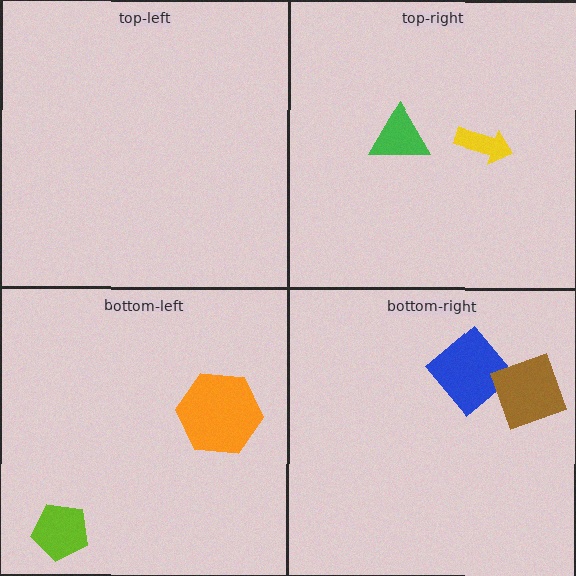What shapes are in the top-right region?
The green triangle, the yellow arrow.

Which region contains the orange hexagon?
The bottom-left region.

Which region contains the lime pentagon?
The bottom-left region.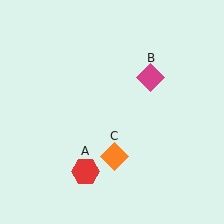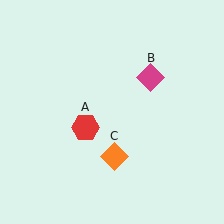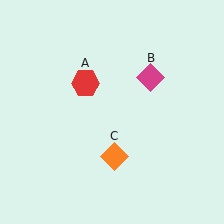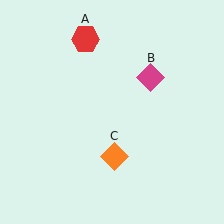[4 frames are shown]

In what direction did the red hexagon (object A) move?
The red hexagon (object A) moved up.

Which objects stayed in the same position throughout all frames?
Magenta diamond (object B) and orange diamond (object C) remained stationary.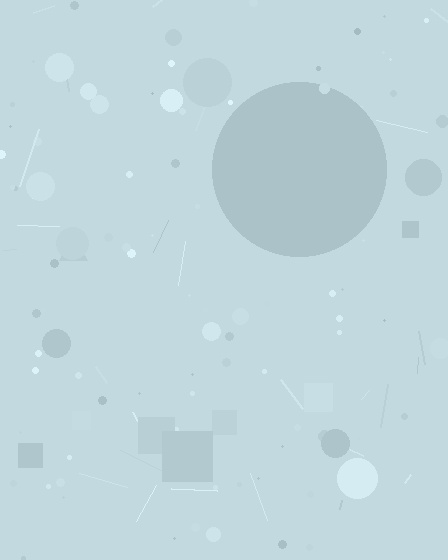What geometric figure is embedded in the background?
A circle is embedded in the background.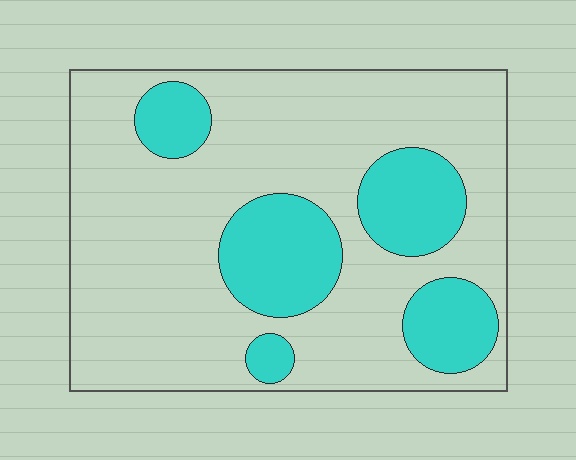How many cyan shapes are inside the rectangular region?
5.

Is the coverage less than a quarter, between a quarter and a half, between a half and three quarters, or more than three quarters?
Between a quarter and a half.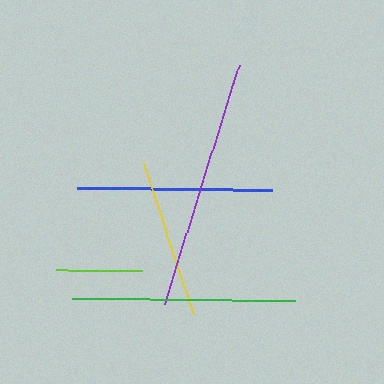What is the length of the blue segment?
The blue segment is approximately 195 pixels long.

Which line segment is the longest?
The purple line is the longest at approximately 250 pixels.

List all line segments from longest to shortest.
From longest to shortest: purple, green, blue, yellow, lime.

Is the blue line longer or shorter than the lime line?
The blue line is longer than the lime line.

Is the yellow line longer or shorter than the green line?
The green line is longer than the yellow line.